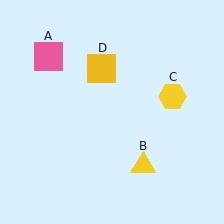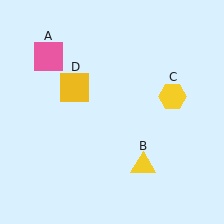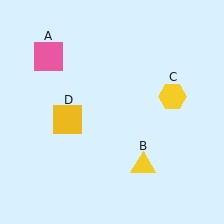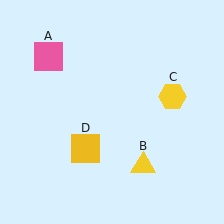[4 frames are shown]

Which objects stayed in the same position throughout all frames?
Pink square (object A) and yellow triangle (object B) and yellow hexagon (object C) remained stationary.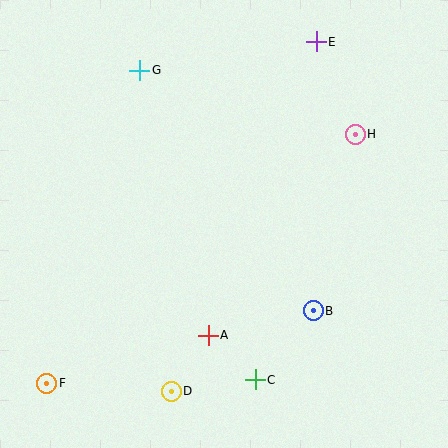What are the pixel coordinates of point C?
Point C is at (255, 380).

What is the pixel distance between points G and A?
The distance between G and A is 274 pixels.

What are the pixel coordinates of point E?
Point E is at (316, 42).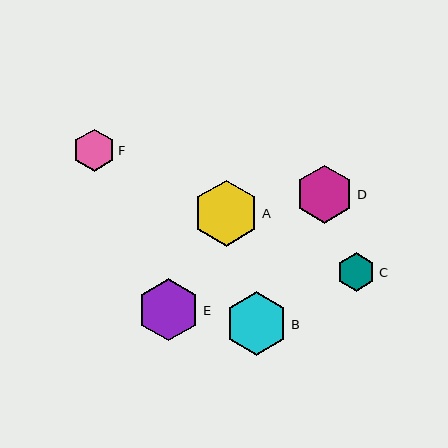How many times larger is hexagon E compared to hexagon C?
Hexagon E is approximately 1.6 times the size of hexagon C.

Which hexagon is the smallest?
Hexagon C is the smallest with a size of approximately 39 pixels.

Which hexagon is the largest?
Hexagon A is the largest with a size of approximately 66 pixels.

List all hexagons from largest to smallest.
From largest to smallest: A, B, E, D, F, C.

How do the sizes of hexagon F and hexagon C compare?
Hexagon F and hexagon C are approximately the same size.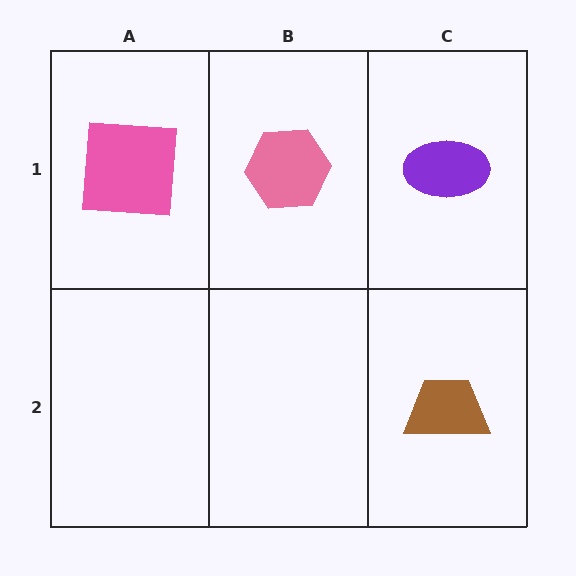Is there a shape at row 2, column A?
No, that cell is empty.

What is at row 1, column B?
A pink hexagon.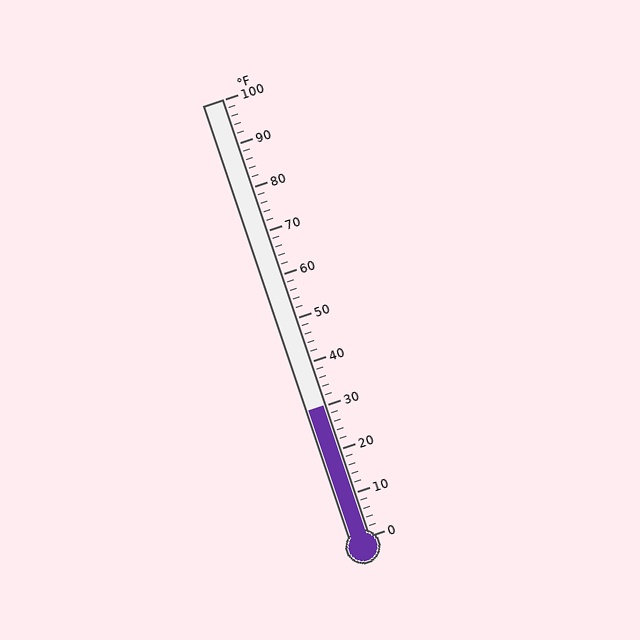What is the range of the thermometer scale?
The thermometer scale ranges from 0°F to 100°F.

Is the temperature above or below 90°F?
The temperature is below 90°F.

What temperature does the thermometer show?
The thermometer shows approximately 30°F.